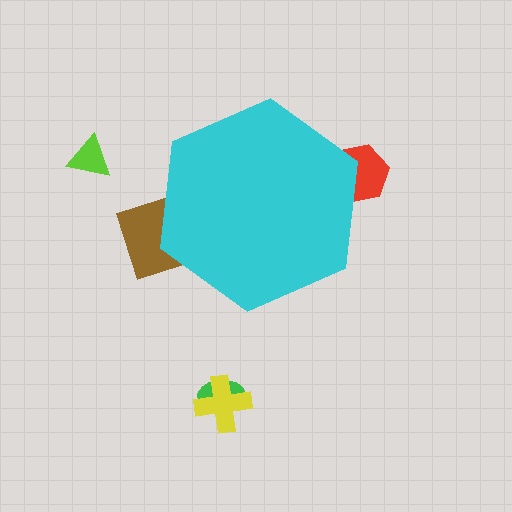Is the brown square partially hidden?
Yes, the brown square is partially hidden behind the cyan hexagon.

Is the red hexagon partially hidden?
Yes, the red hexagon is partially hidden behind the cyan hexagon.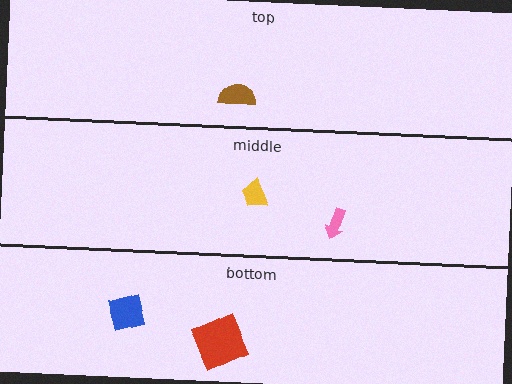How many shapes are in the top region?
1.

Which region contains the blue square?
The bottom region.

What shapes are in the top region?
The brown semicircle.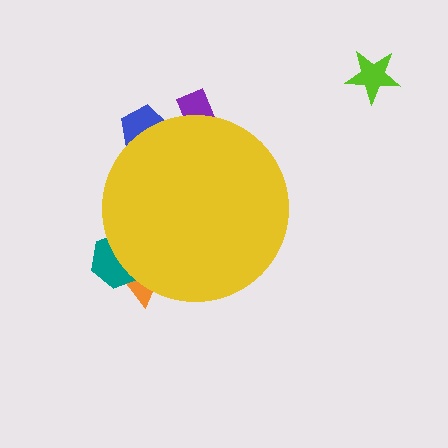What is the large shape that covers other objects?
A yellow circle.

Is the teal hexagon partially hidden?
Yes, the teal hexagon is partially hidden behind the yellow circle.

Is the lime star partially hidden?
No, the lime star is fully visible.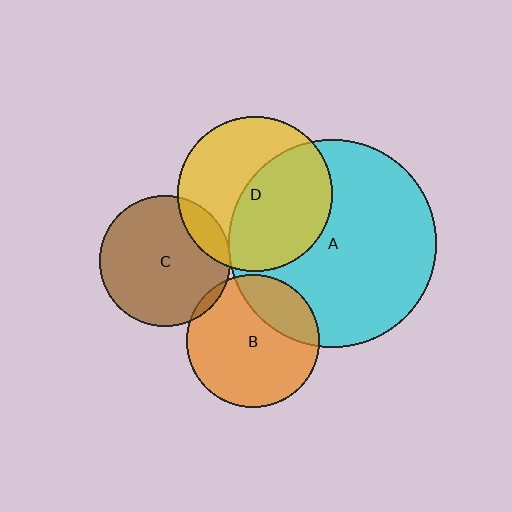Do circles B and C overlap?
Yes.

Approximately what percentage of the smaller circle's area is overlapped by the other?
Approximately 5%.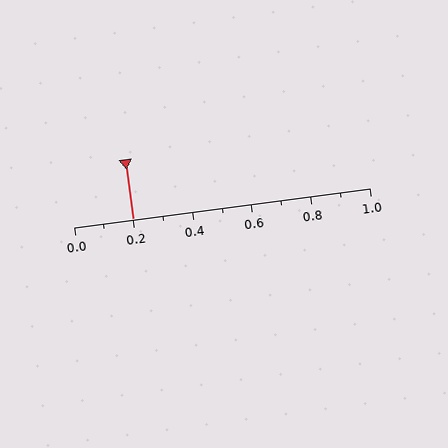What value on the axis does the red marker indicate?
The marker indicates approximately 0.2.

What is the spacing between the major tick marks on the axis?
The major ticks are spaced 0.2 apart.